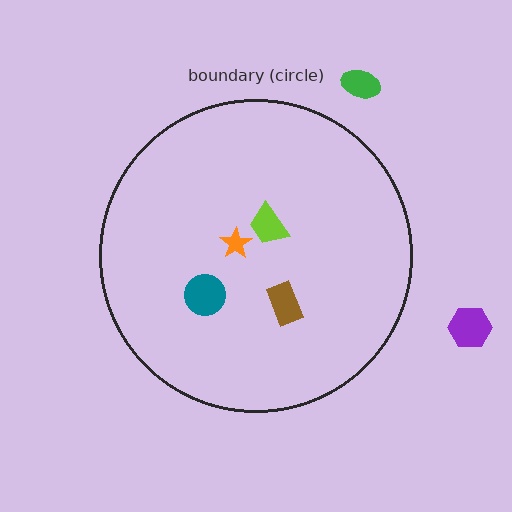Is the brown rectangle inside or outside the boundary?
Inside.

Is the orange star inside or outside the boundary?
Inside.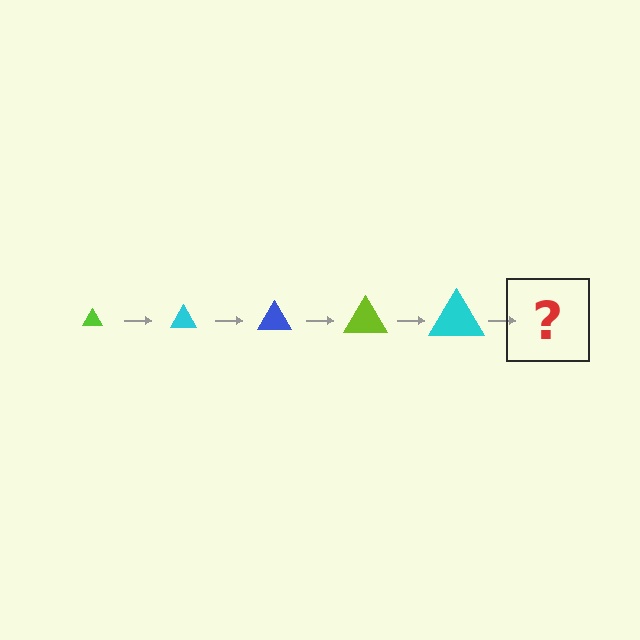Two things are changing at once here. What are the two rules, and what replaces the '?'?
The two rules are that the triangle grows larger each step and the color cycles through lime, cyan, and blue. The '?' should be a blue triangle, larger than the previous one.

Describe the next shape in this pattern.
It should be a blue triangle, larger than the previous one.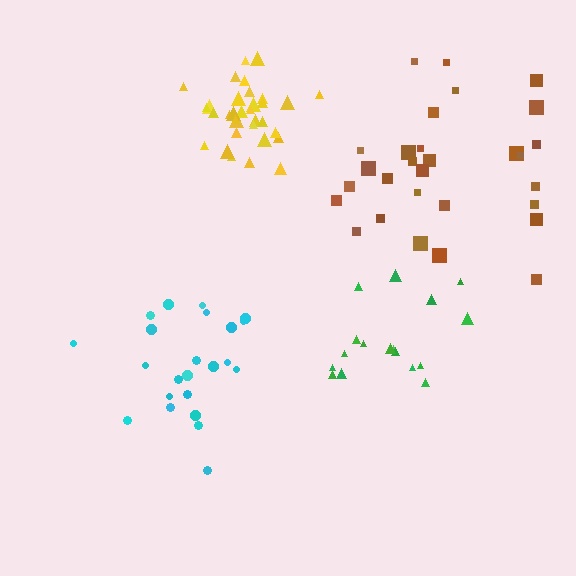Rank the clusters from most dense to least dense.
yellow, green, cyan, brown.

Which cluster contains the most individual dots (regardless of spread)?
Yellow (33).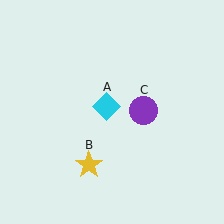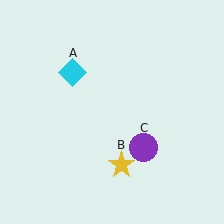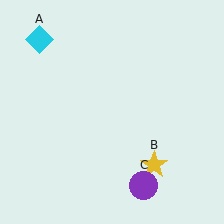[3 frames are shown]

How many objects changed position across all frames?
3 objects changed position: cyan diamond (object A), yellow star (object B), purple circle (object C).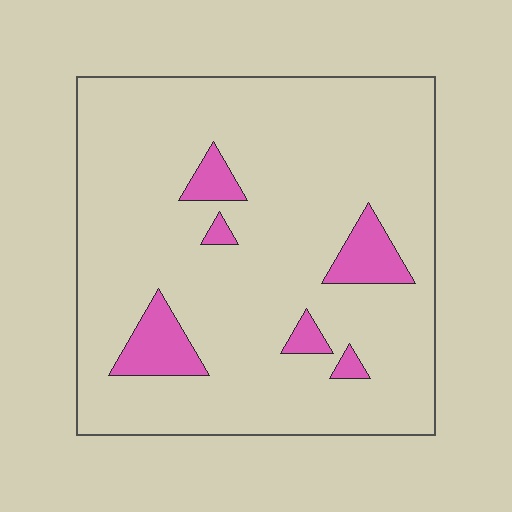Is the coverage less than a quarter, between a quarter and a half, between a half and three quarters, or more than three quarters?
Less than a quarter.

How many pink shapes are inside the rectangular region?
6.